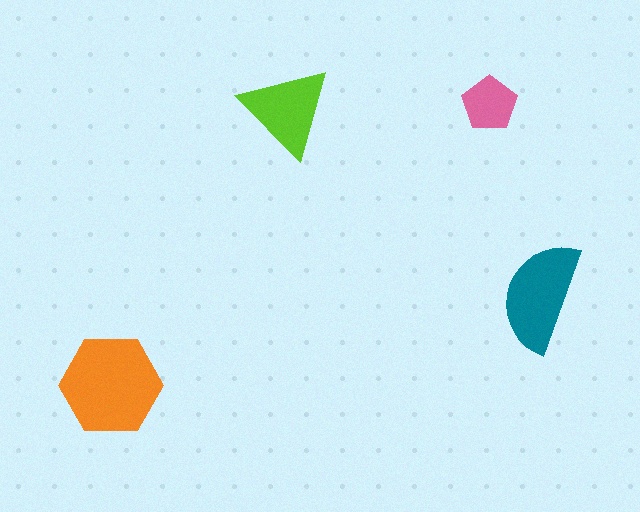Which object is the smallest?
The pink pentagon.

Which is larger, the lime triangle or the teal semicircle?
The teal semicircle.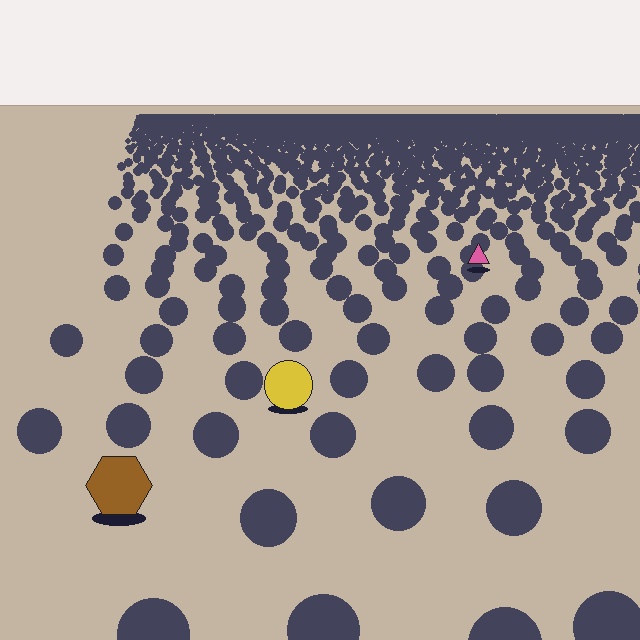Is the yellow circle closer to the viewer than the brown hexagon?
No. The brown hexagon is closer — you can tell from the texture gradient: the ground texture is coarser near it.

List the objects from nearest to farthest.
From nearest to farthest: the brown hexagon, the yellow circle, the pink triangle.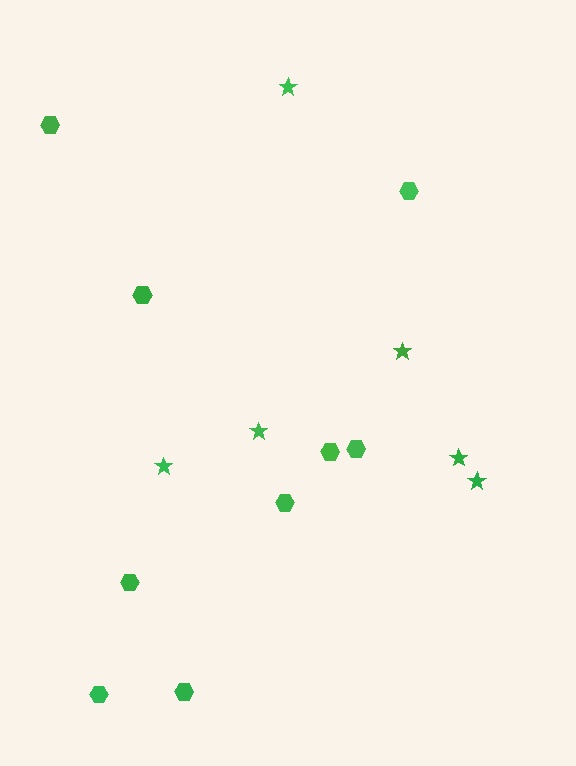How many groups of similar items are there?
There are 2 groups: one group of stars (6) and one group of hexagons (9).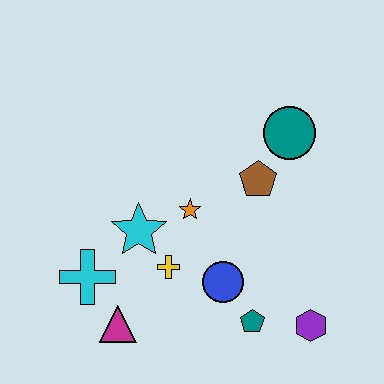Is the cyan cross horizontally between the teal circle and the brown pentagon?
No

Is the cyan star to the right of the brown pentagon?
No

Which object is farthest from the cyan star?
The purple hexagon is farthest from the cyan star.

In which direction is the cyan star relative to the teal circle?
The cyan star is to the left of the teal circle.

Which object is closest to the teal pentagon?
The blue circle is closest to the teal pentagon.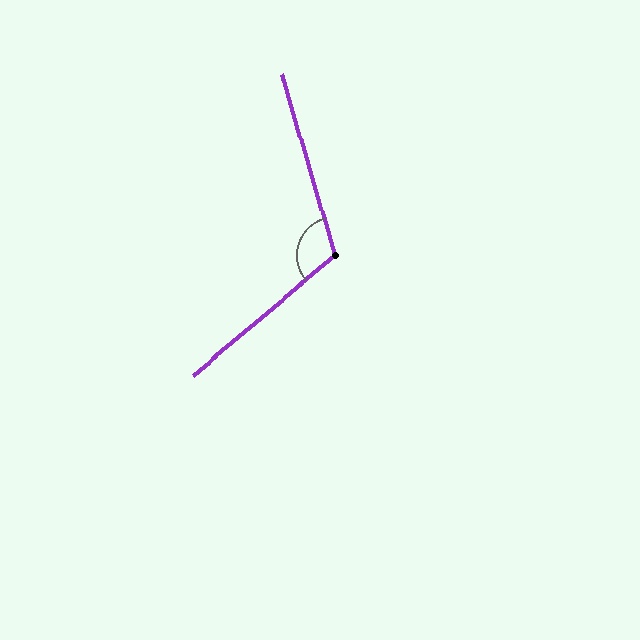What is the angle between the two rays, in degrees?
Approximately 114 degrees.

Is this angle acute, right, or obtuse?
It is obtuse.